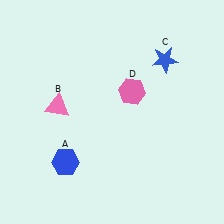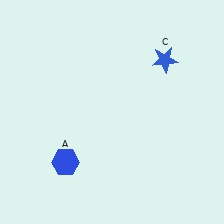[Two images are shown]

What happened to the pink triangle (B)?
The pink triangle (B) was removed in Image 2. It was in the top-left area of Image 1.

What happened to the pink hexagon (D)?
The pink hexagon (D) was removed in Image 2. It was in the top-right area of Image 1.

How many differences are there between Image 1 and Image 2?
There are 2 differences between the two images.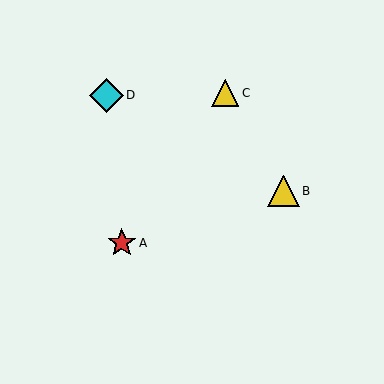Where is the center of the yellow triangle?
The center of the yellow triangle is at (284, 191).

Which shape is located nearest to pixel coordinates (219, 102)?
The yellow triangle (labeled C) at (225, 93) is nearest to that location.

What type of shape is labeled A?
Shape A is a red star.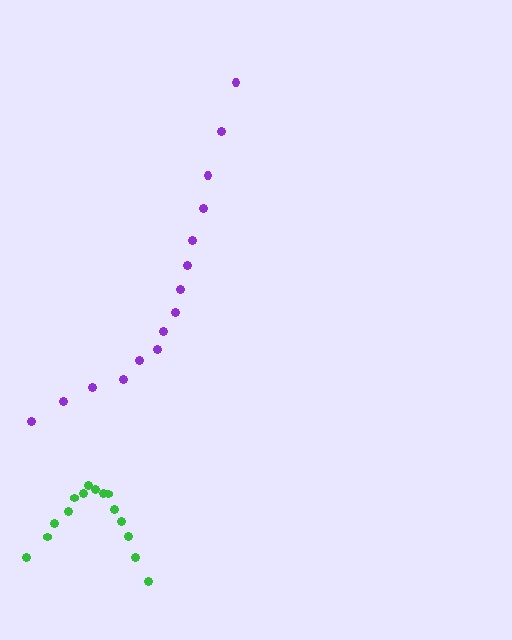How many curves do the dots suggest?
There are 2 distinct paths.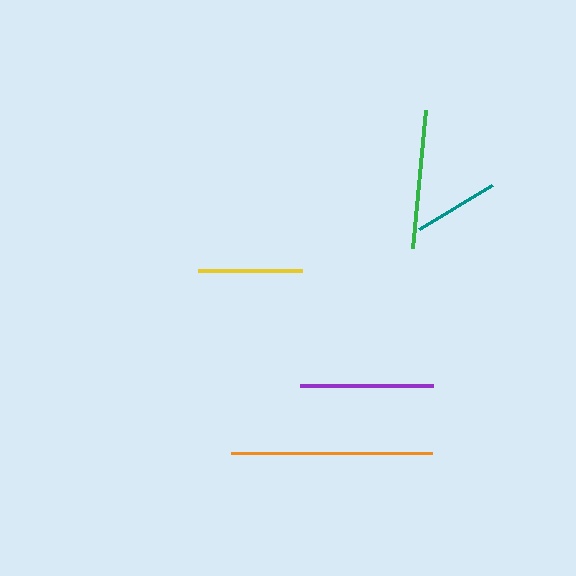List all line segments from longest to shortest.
From longest to shortest: orange, green, purple, yellow, teal.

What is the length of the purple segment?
The purple segment is approximately 133 pixels long.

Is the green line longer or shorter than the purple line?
The green line is longer than the purple line.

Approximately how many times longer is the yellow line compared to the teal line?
The yellow line is approximately 1.2 times the length of the teal line.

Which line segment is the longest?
The orange line is the longest at approximately 202 pixels.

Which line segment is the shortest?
The teal line is the shortest at approximately 84 pixels.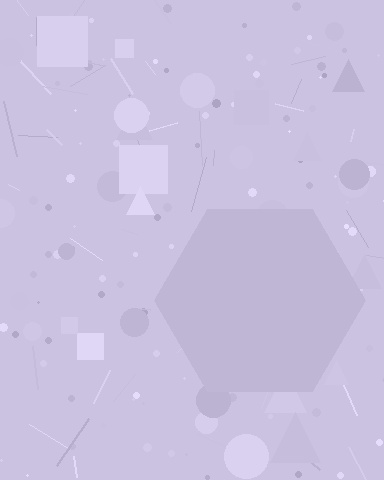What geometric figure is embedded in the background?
A hexagon is embedded in the background.